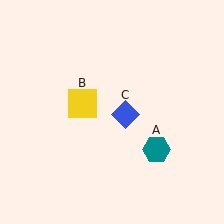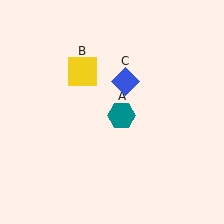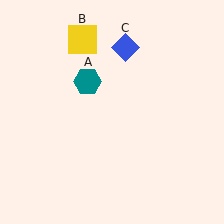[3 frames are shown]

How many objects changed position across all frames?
3 objects changed position: teal hexagon (object A), yellow square (object B), blue diamond (object C).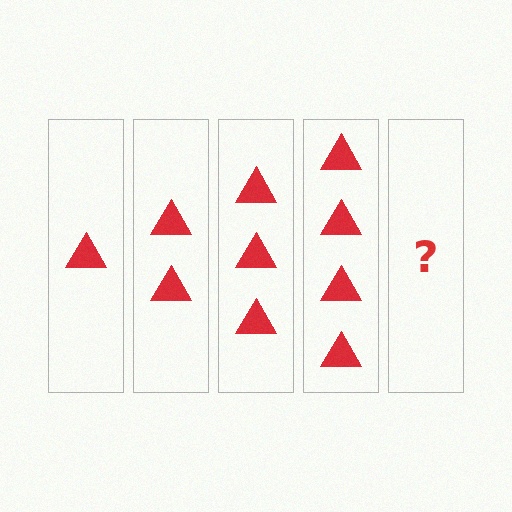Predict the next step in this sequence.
The next step is 5 triangles.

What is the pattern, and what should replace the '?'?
The pattern is that each step adds one more triangle. The '?' should be 5 triangles.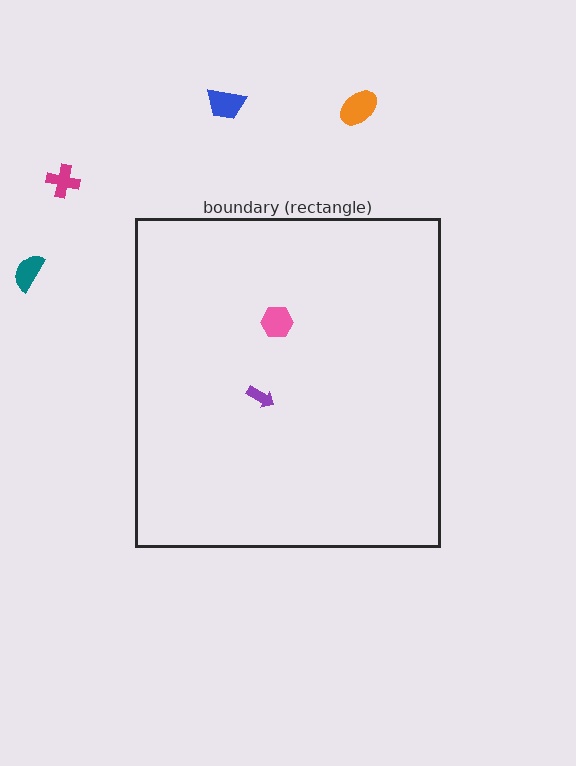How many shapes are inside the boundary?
2 inside, 4 outside.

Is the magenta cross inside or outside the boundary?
Outside.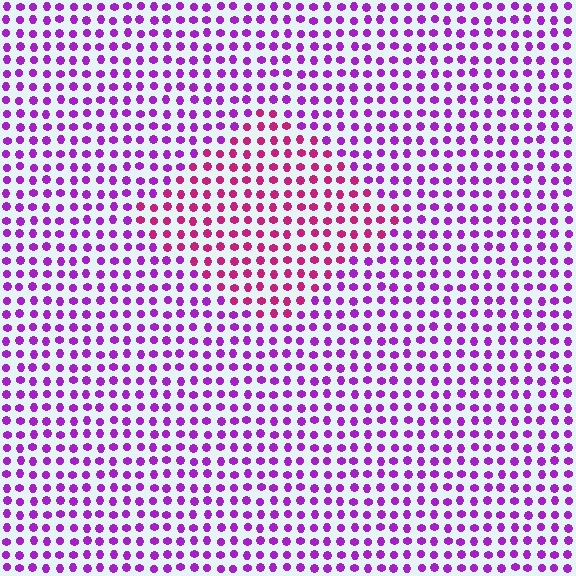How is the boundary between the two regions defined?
The boundary is defined purely by a slight shift in hue (about 38 degrees). Spacing, size, and orientation are identical on both sides.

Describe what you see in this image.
The image is filled with small purple elements in a uniform arrangement. A diamond-shaped region is visible where the elements are tinted to a slightly different hue, forming a subtle color boundary.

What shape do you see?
I see a diamond.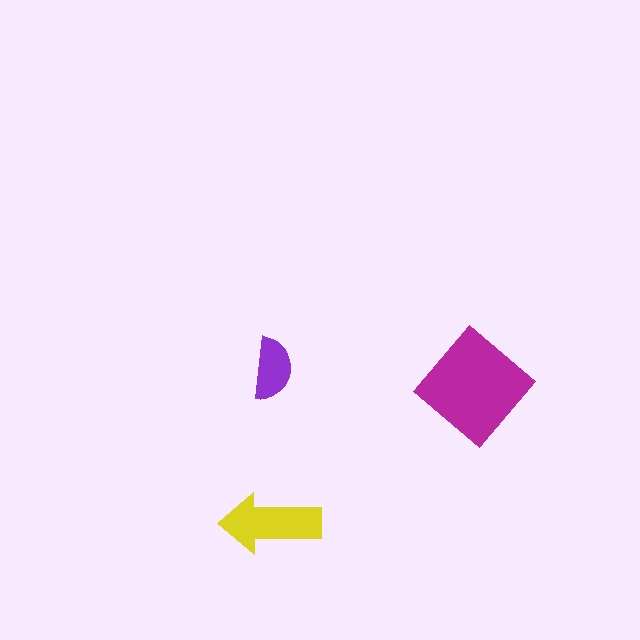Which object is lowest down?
The yellow arrow is bottommost.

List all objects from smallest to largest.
The purple semicircle, the yellow arrow, the magenta diamond.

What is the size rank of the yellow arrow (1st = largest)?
2nd.